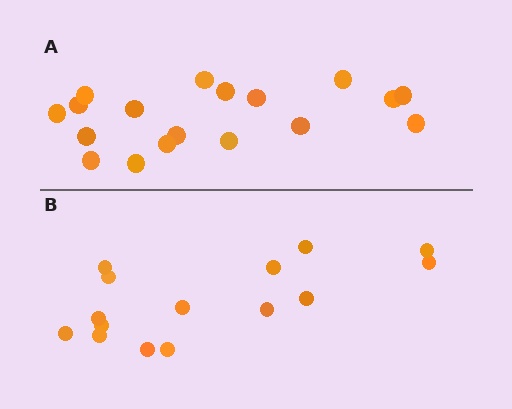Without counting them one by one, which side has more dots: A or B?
Region A (the top region) has more dots.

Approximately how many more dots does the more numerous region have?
Region A has just a few more — roughly 2 or 3 more dots than region B.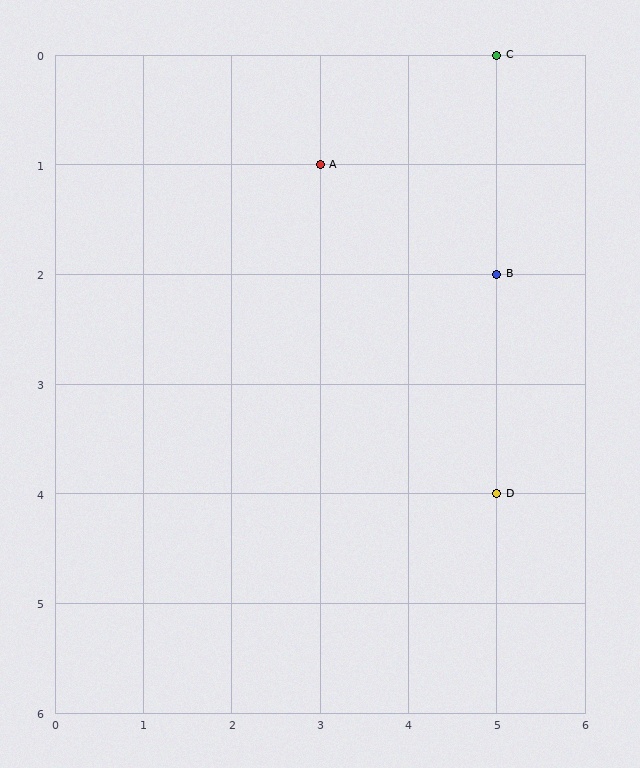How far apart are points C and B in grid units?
Points C and B are 2 rows apart.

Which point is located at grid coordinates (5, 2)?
Point B is at (5, 2).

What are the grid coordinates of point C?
Point C is at grid coordinates (5, 0).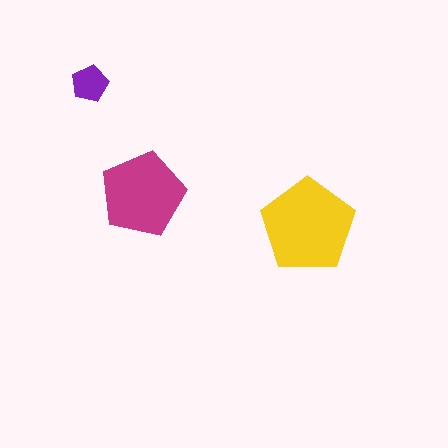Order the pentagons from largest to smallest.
the yellow one, the magenta one, the purple one.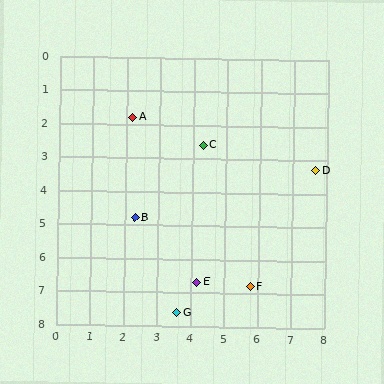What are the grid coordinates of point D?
Point D is at approximately (7.7, 3.3).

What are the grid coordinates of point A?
Point A is at approximately (2.2, 1.8).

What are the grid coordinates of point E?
Point E is at approximately (4.2, 6.7).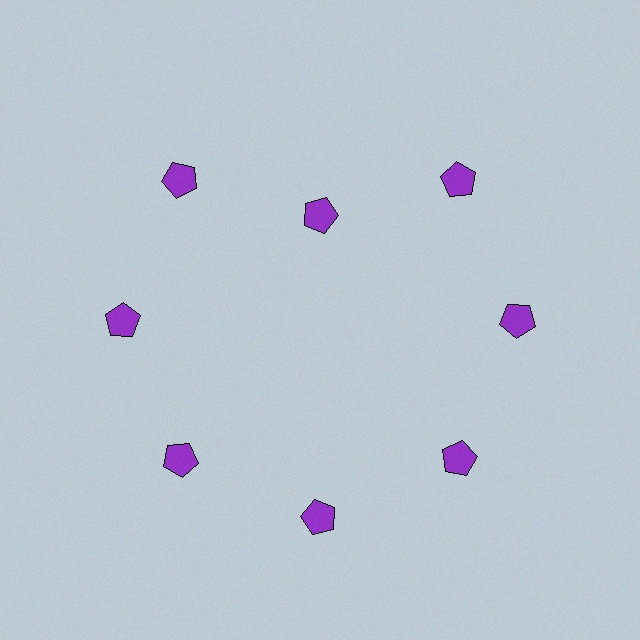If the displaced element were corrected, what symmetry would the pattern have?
It would have 8-fold rotational symmetry — the pattern would map onto itself every 45 degrees.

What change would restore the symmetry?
The symmetry would be restored by moving it outward, back onto the ring so that all 8 pentagons sit at equal angles and equal distance from the center.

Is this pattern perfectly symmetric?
No. The 8 purple pentagons are arranged in a ring, but one element near the 12 o'clock position is pulled inward toward the center, breaking the 8-fold rotational symmetry.